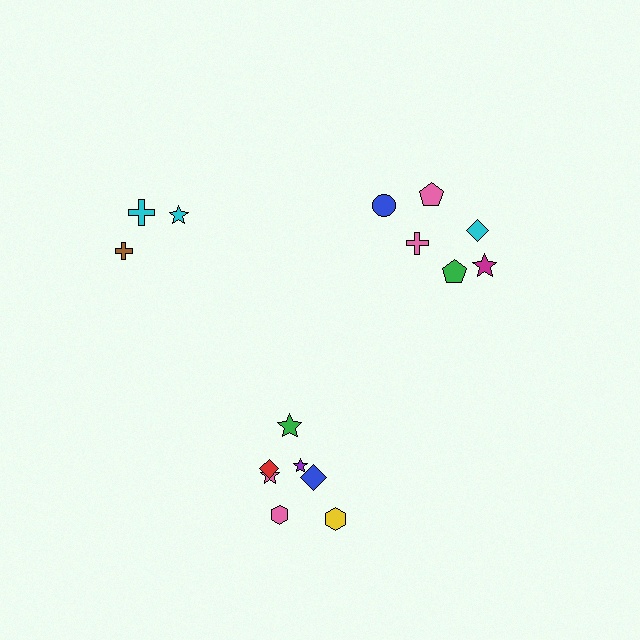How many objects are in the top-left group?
There are 3 objects.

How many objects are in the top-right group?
There are 6 objects.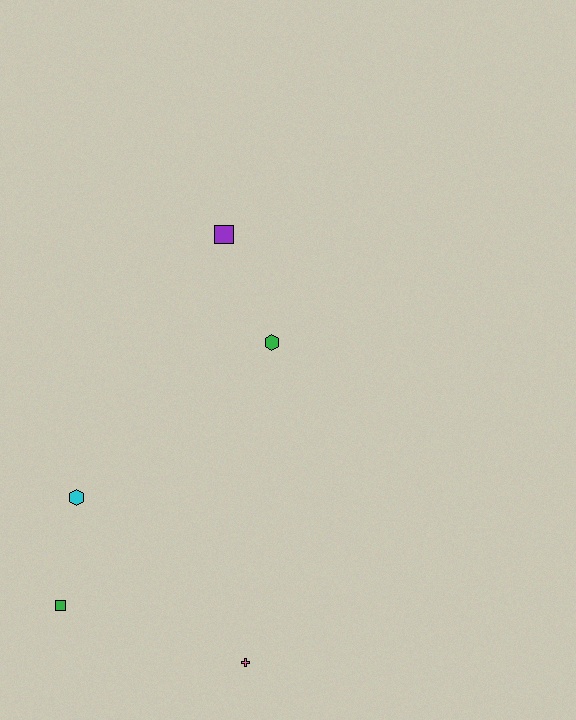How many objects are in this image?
There are 5 objects.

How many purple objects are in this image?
There is 1 purple object.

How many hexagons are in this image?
There are 2 hexagons.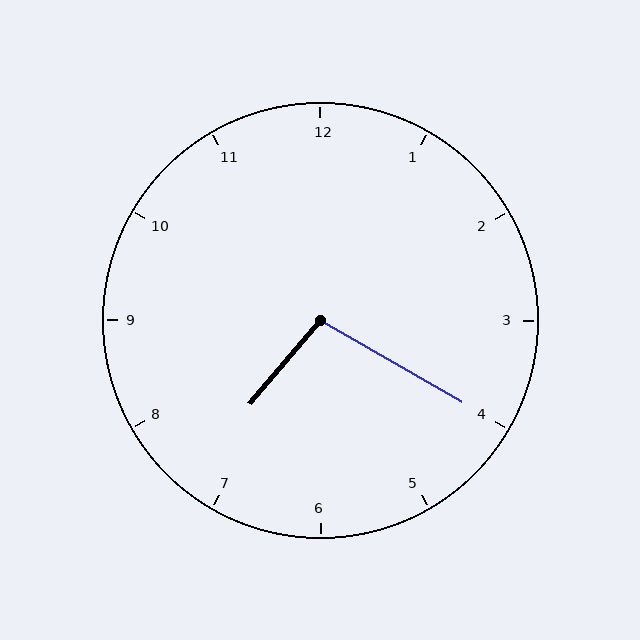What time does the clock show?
7:20.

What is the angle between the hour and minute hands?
Approximately 100 degrees.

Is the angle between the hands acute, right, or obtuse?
It is obtuse.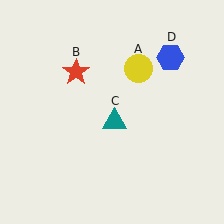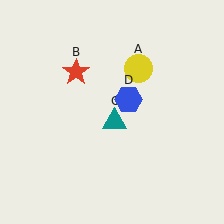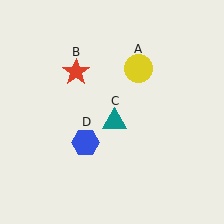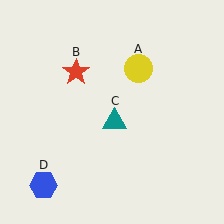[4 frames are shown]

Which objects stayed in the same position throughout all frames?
Yellow circle (object A) and red star (object B) and teal triangle (object C) remained stationary.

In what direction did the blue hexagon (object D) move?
The blue hexagon (object D) moved down and to the left.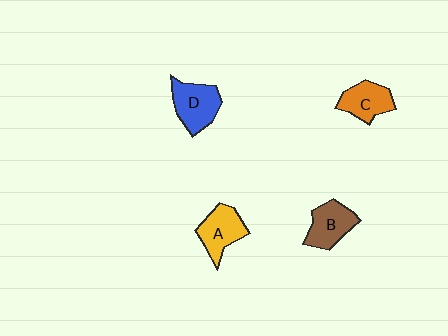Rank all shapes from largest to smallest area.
From largest to smallest: D (blue), A (yellow), B (brown), C (orange).